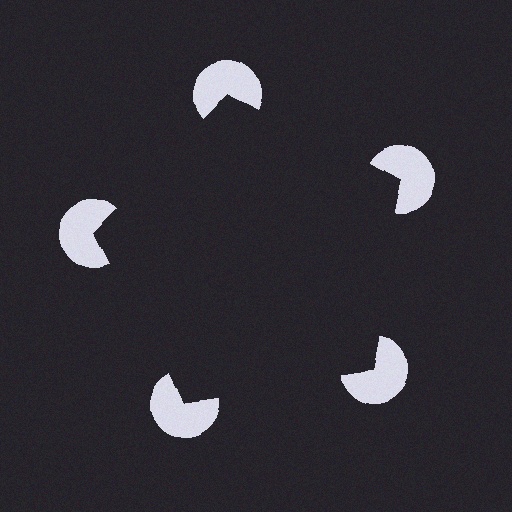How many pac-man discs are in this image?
There are 5 — one at each vertex of the illusory pentagon.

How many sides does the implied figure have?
5 sides.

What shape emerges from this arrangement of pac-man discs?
An illusory pentagon — its edges are inferred from the aligned wedge cuts in the pac-man discs, not physically drawn.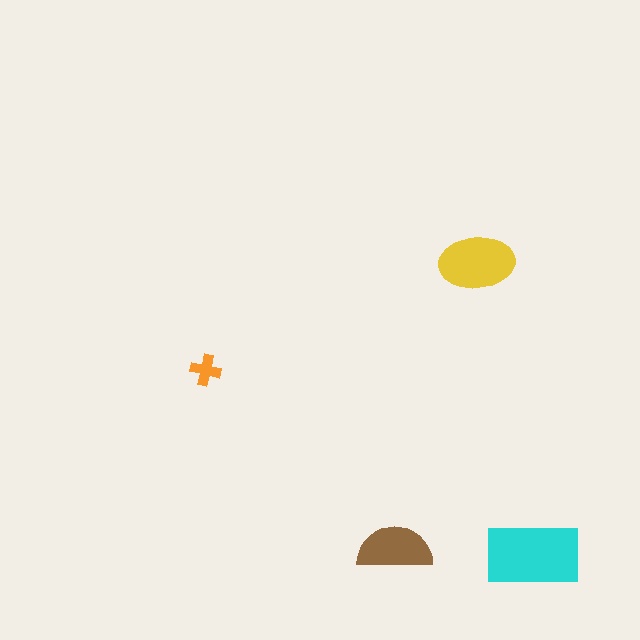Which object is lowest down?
The cyan rectangle is bottommost.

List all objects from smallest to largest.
The orange cross, the brown semicircle, the yellow ellipse, the cyan rectangle.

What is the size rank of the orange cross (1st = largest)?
4th.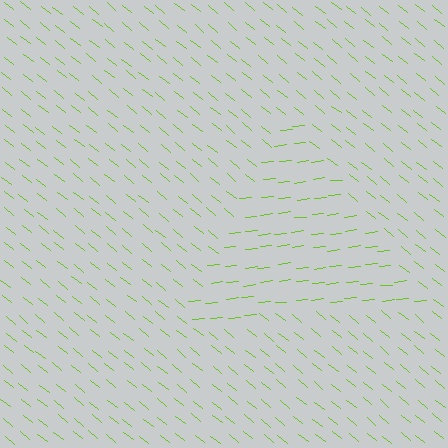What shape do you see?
I see a triangle.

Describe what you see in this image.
The image is filled with small lime line segments. A triangle region in the image has lines oriented differently from the surrounding lines, creating a visible texture boundary.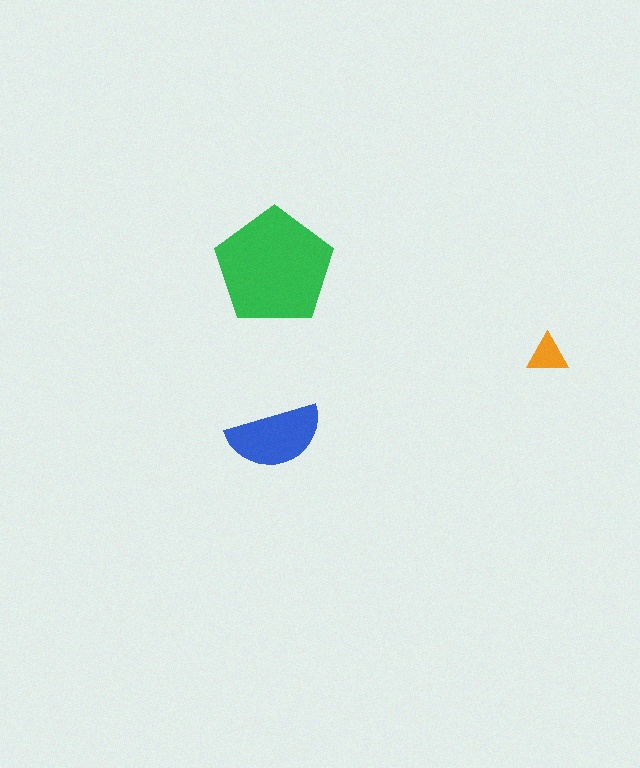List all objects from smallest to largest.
The orange triangle, the blue semicircle, the green pentagon.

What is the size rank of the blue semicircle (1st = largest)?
2nd.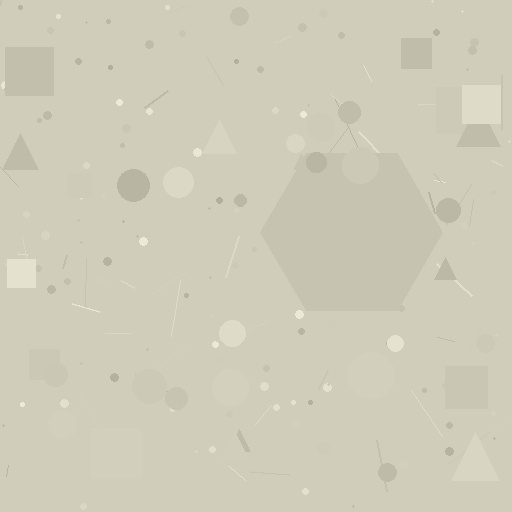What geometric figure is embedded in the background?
A hexagon is embedded in the background.